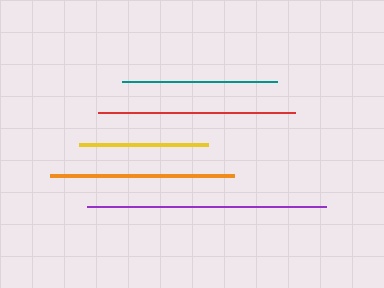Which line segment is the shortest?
The yellow line is the shortest at approximately 128 pixels.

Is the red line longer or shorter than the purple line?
The purple line is longer than the red line.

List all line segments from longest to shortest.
From longest to shortest: purple, red, orange, teal, yellow.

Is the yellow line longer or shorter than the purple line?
The purple line is longer than the yellow line.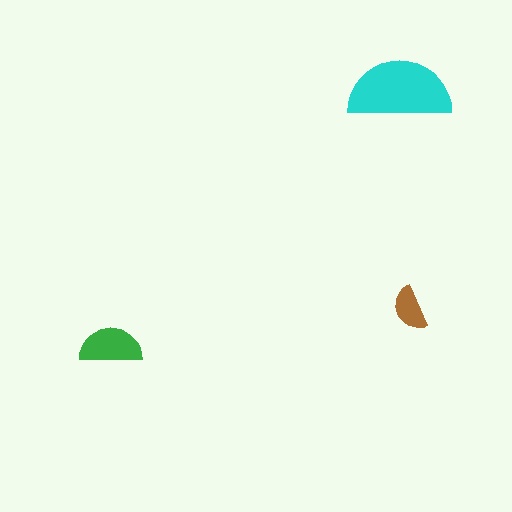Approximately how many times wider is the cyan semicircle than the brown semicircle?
About 2.5 times wider.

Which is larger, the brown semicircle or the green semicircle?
The green one.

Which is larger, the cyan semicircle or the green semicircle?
The cyan one.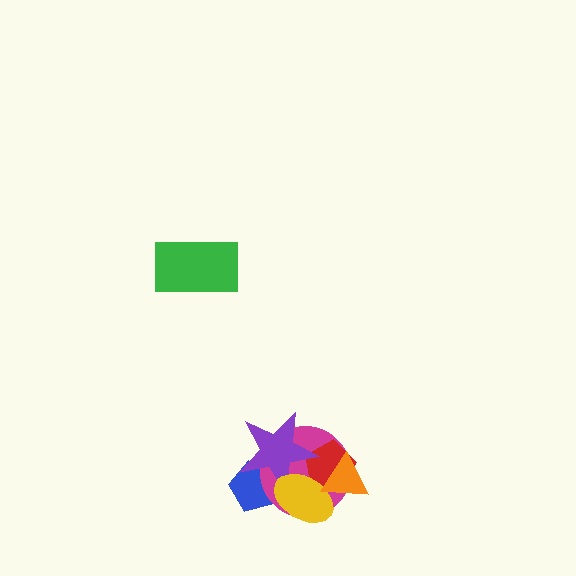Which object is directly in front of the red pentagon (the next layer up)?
The purple star is directly in front of the red pentagon.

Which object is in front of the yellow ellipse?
The orange triangle is in front of the yellow ellipse.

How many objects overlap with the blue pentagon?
3 objects overlap with the blue pentagon.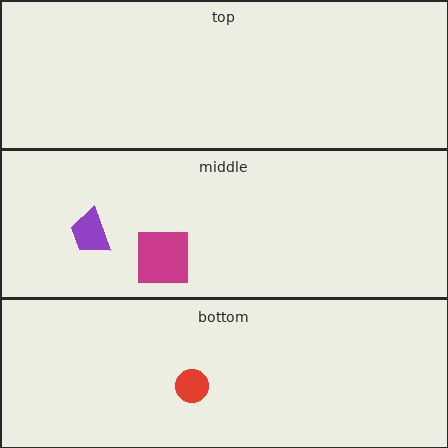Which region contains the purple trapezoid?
The middle region.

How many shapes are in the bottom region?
1.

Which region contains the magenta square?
The middle region.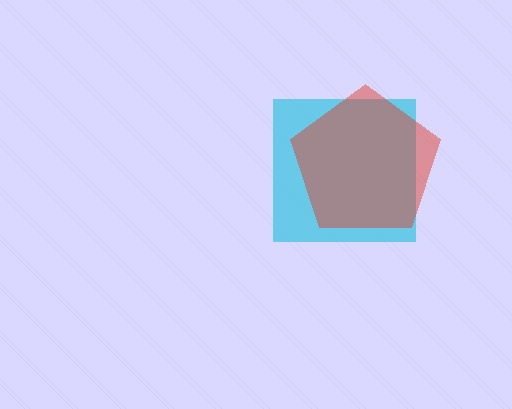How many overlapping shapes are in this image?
There are 2 overlapping shapes in the image.